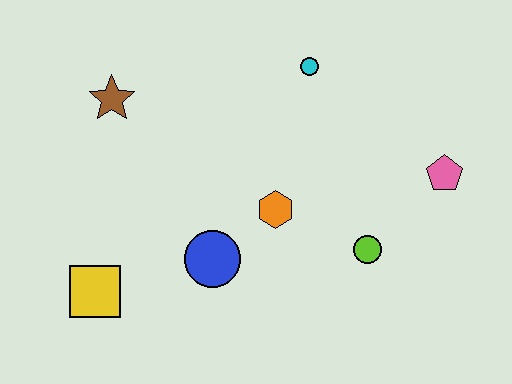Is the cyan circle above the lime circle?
Yes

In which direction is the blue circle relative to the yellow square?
The blue circle is to the right of the yellow square.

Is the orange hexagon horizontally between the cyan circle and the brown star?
Yes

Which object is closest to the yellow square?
The blue circle is closest to the yellow square.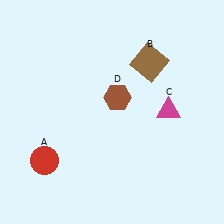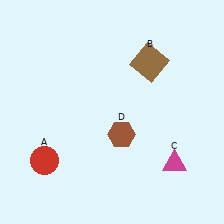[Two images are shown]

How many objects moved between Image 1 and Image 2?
2 objects moved between the two images.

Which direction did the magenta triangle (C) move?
The magenta triangle (C) moved down.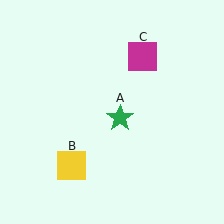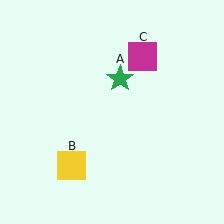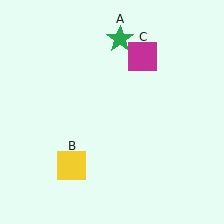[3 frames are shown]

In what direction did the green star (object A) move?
The green star (object A) moved up.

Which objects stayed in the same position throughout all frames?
Yellow square (object B) and magenta square (object C) remained stationary.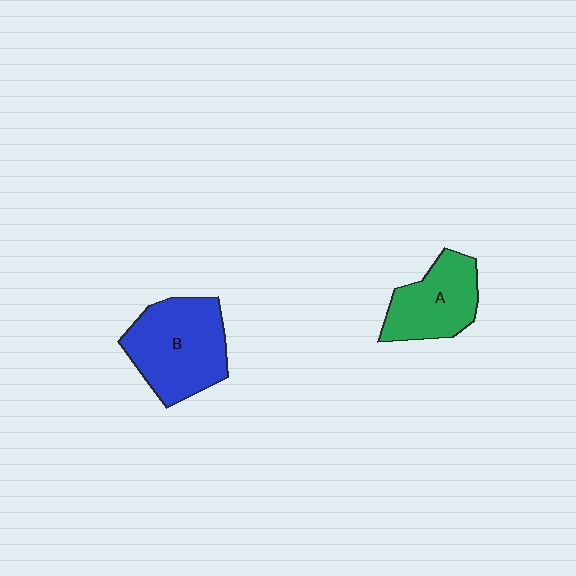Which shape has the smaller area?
Shape A (green).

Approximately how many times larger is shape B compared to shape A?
Approximately 1.4 times.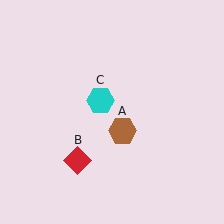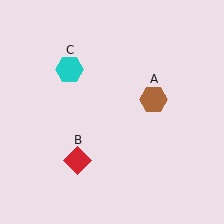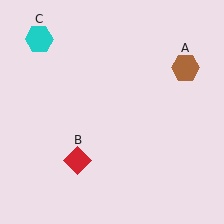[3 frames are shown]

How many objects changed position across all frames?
2 objects changed position: brown hexagon (object A), cyan hexagon (object C).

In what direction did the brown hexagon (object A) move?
The brown hexagon (object A) moved up and to the right.